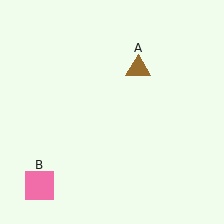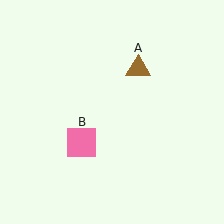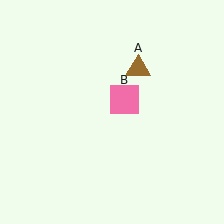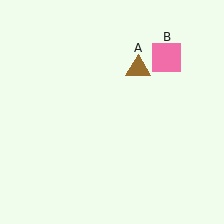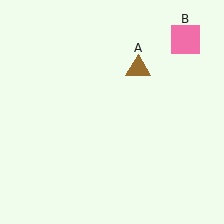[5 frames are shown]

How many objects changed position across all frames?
1 object changed position: pink square (object B).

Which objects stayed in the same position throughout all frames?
Brown triangle (object A) remained stationary.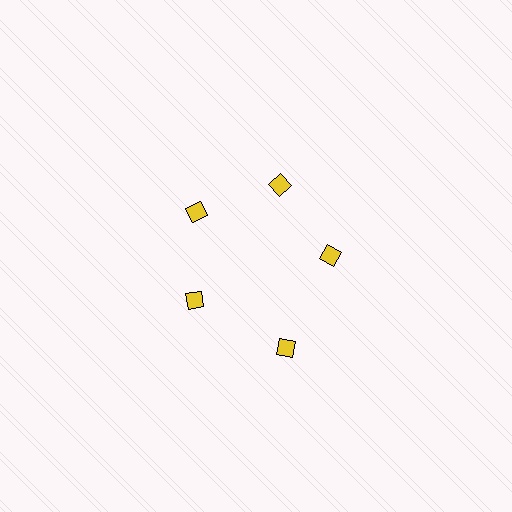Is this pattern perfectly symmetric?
No. The 5 yellow diamonds are arranged in a ring, but one element near the 5 o'clock position is pushed outward from the center, breaking the 5-fold rotational symmetry.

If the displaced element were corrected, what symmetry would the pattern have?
It would have 5-fold rotational symmetry — the pattern would map onto itself every 72 degrees.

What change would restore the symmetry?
The symmetry would be restored by moving it inward, back onto the ring so that all 5 diamonds sit at equal angles and equal distance from the center.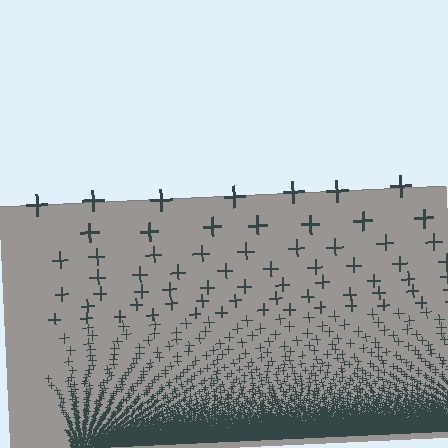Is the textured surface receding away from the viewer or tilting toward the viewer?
The surface appears to tilt toward the viewer. Texture elements get larger and sparser toward the top.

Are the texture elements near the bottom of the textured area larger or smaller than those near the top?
Smaller. The gradient is inverted — elements near the bottom are smaller and denser.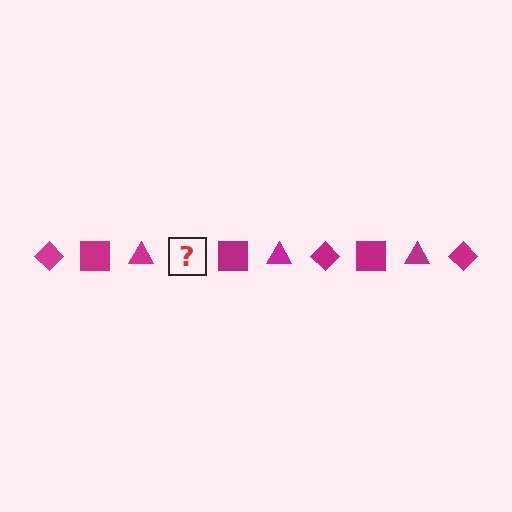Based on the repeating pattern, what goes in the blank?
The blank should be a magenta diamond.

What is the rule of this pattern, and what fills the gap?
The rule is that the pattern cycles through diamond, square, triangle shapes in magenta. The gap should be filled with a magenta diamond.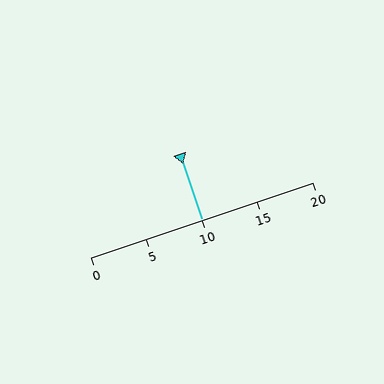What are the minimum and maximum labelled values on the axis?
The axis runs from 0 to 20.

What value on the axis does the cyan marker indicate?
The marker indicates approximately 10.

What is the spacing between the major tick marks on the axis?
The major ticks are spaced 5 apart.